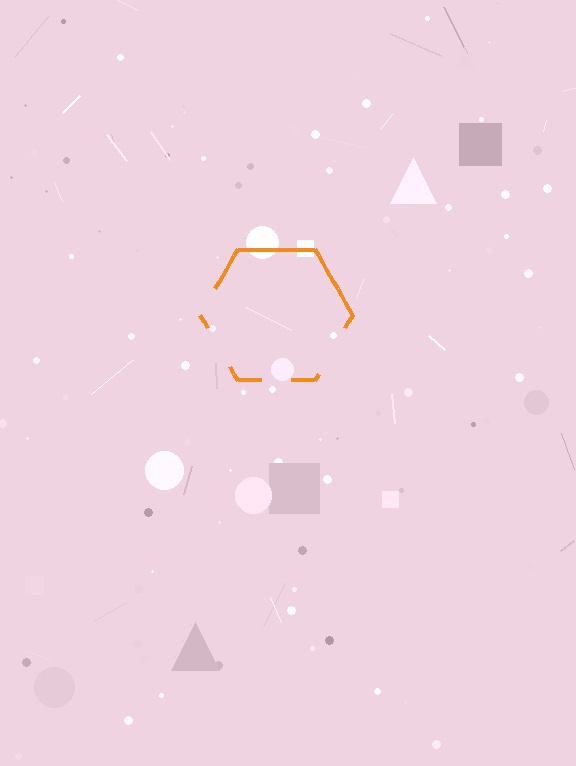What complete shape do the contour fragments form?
The contour fragments form a hexagon.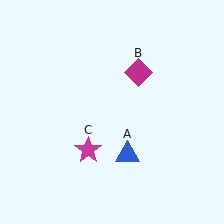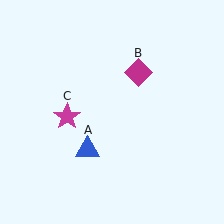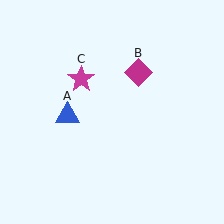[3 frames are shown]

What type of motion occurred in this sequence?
The blue triangle (object A), magenta star (object C) rotated clockwise around the center of the scene.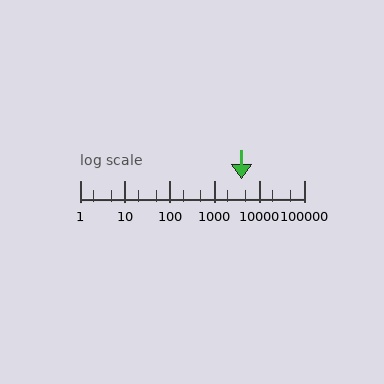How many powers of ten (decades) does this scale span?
The scale spans 5 decades, from 1 to 100000.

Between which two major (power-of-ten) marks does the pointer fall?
The pointer is between 1000 and 10000.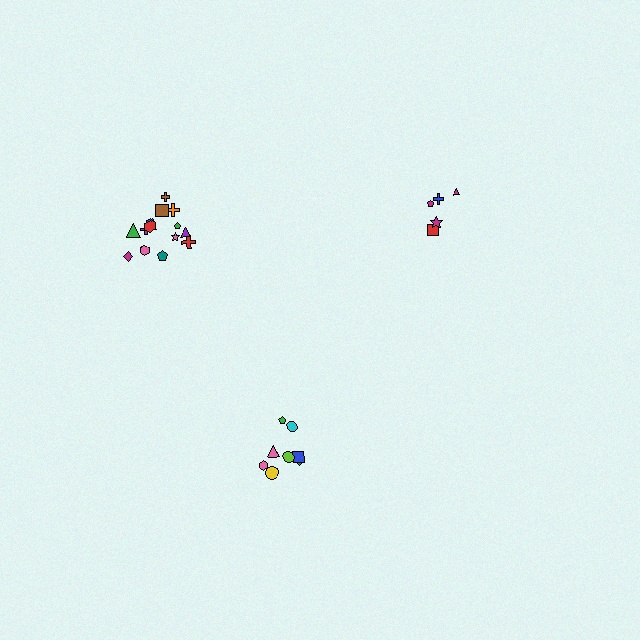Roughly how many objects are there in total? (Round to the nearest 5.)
Roughly 30 objects in total.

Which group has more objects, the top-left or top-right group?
The top-left group.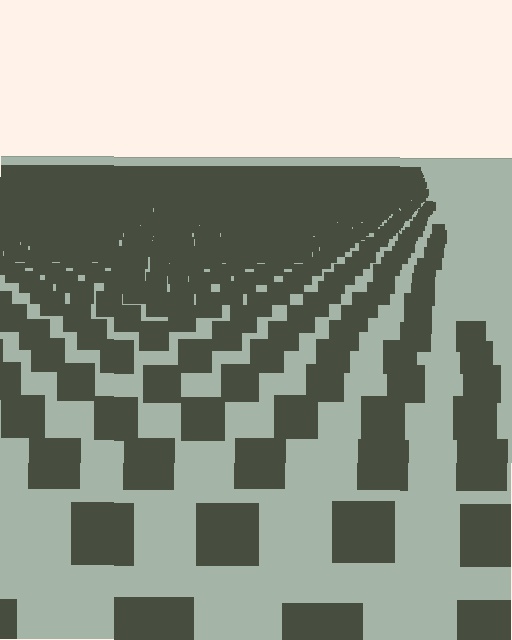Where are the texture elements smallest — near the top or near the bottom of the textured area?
Near the top.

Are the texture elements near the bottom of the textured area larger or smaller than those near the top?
Larger. Near the bottom, elements are closer to the viewer and appear at a bigger on-screen size.